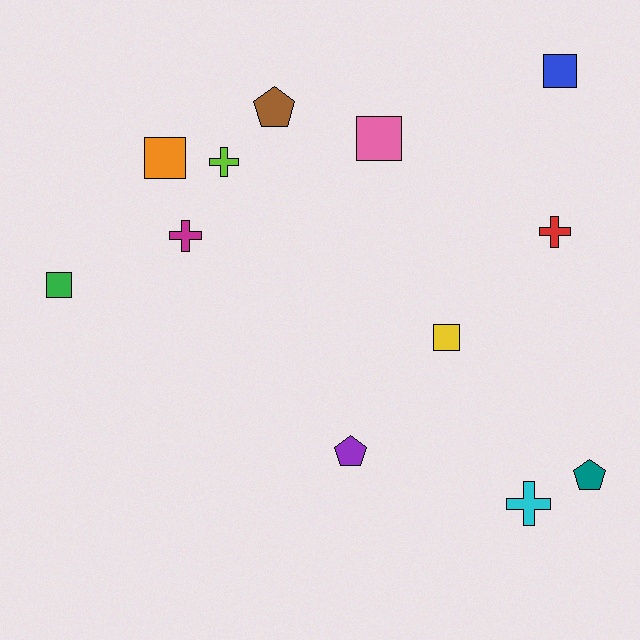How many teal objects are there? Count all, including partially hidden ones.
There is 1 teal object.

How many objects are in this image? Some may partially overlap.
There are 12 objects.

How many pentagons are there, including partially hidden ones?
There are 3 pentagons.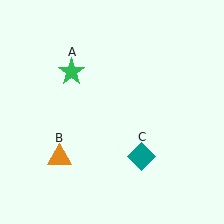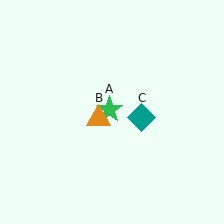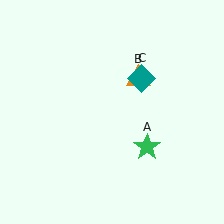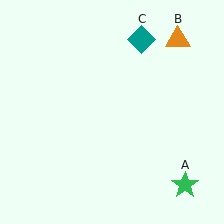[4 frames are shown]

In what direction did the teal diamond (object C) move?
The teal diamond (object C) moved up.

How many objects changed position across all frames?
3 objects changed position: green star (object A), orange triangle (object B), teal diamond (object C).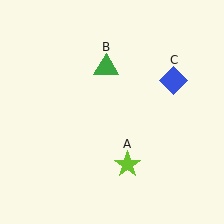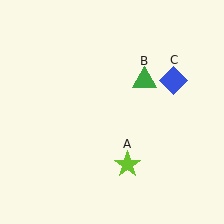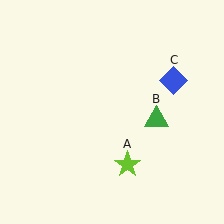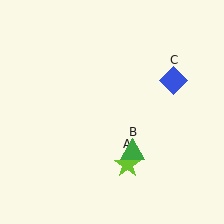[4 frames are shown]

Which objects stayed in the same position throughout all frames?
Lime star (object A) and blue diamond (object C) remained stationary.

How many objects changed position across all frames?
1 object changed position: green triangle (object B).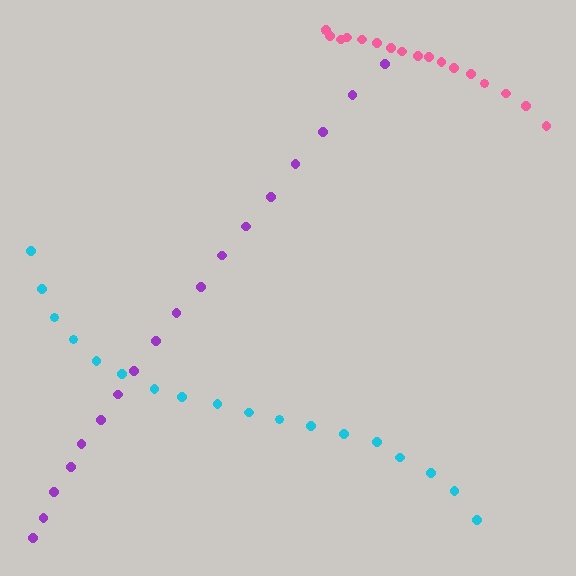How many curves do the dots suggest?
There are 3 distinct paths.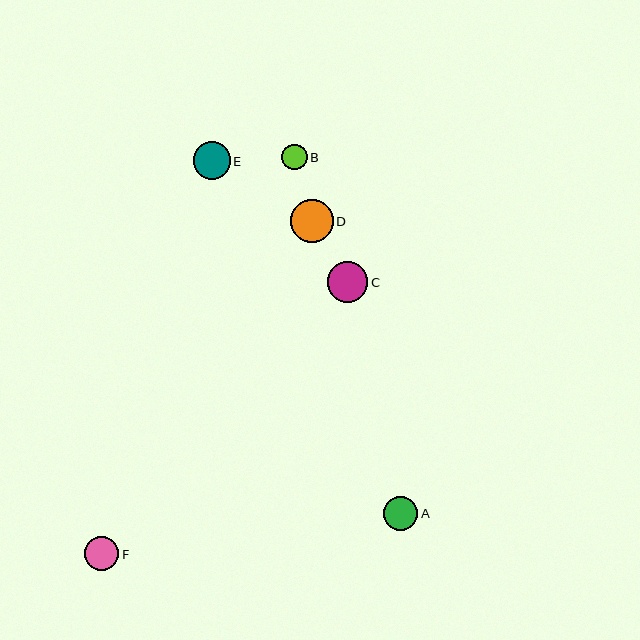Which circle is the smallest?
Circle B is the smallest with a size of approximately 26 pixels.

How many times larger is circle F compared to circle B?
Circle F is approximately 1.3 times the size of circle B.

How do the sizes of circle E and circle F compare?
Circle E and circle F are approximately the same size.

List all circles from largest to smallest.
From largest to smallest: D, C, E, A, F, B.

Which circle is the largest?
Circle D is the largest with a size of approximately 43 pixels.